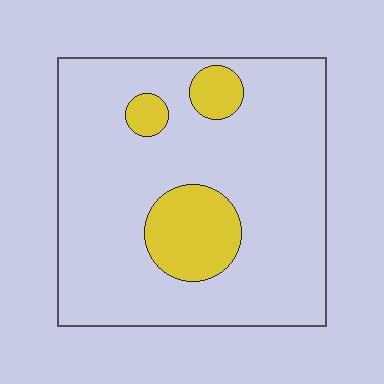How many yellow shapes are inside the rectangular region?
3.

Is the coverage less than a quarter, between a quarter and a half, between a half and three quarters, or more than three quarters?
Less than a quarter.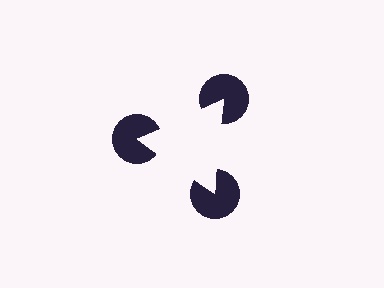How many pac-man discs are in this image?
There are 3 — one at each vertex of the illusory triangle.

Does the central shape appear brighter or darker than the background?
It typically appears slightly brighter than the background, even though no actual brightness change is drawn.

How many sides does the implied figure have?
3 sides.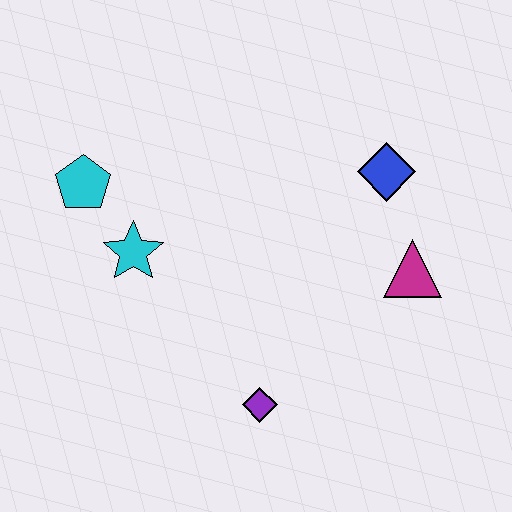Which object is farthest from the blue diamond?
The cyan pentagon is farthest from the blue diamond.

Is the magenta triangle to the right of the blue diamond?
Yes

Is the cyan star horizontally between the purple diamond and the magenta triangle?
No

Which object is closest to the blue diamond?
The magenta triangle is closest to the blue diamond.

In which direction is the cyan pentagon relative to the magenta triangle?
The cyan pentagon is to the left of the magenta triangle.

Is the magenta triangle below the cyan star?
Yes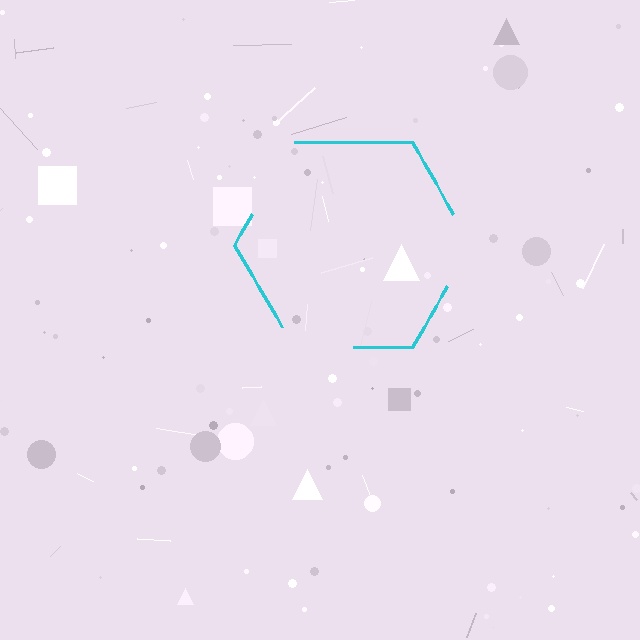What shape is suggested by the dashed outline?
The dashed outline suggests a hexagon.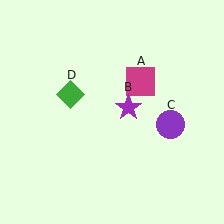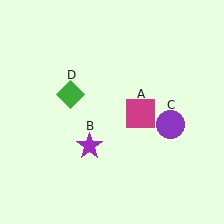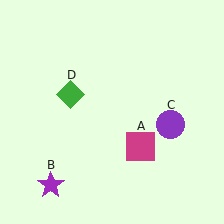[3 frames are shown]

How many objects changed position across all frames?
2 objects changed position: magenta square (object A), purple star (object B).